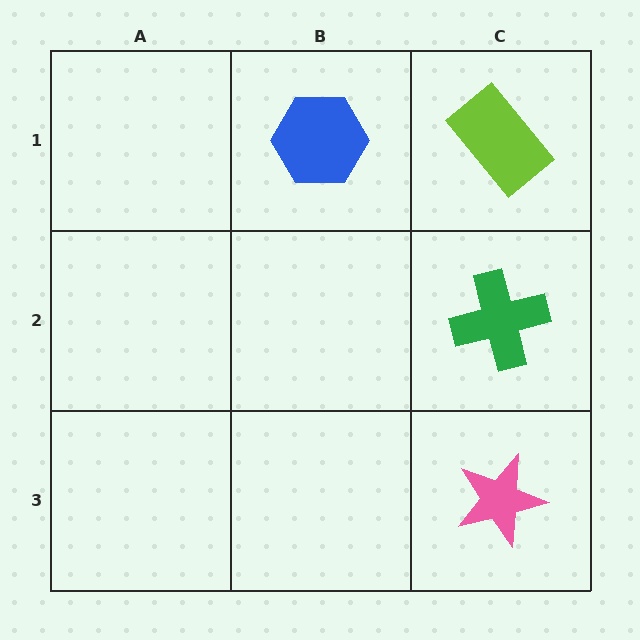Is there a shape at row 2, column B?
No, that cell is empty.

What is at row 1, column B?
A blue hexagon.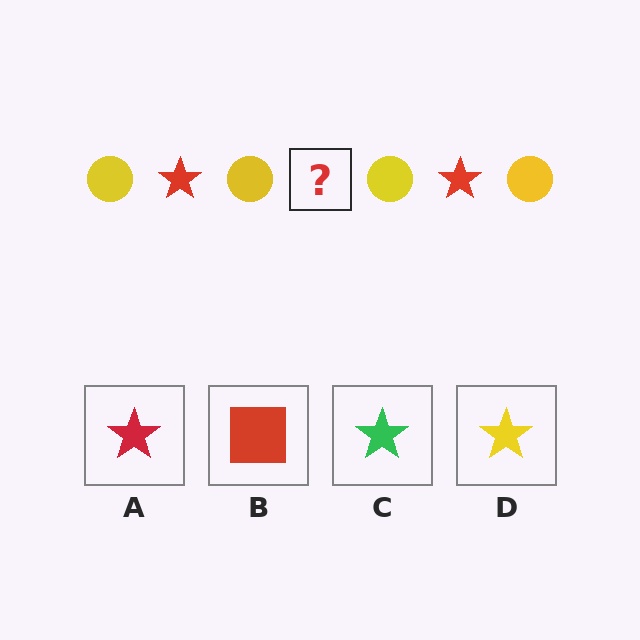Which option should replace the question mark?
Option A.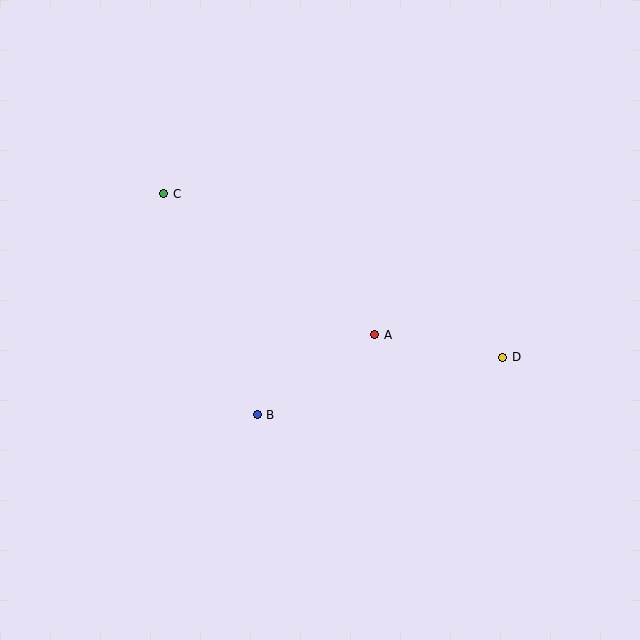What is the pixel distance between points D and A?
The distance between D and A is 130 pixels.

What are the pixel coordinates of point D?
Point D is at (503, 357).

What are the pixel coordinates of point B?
Point B is at (257, 415).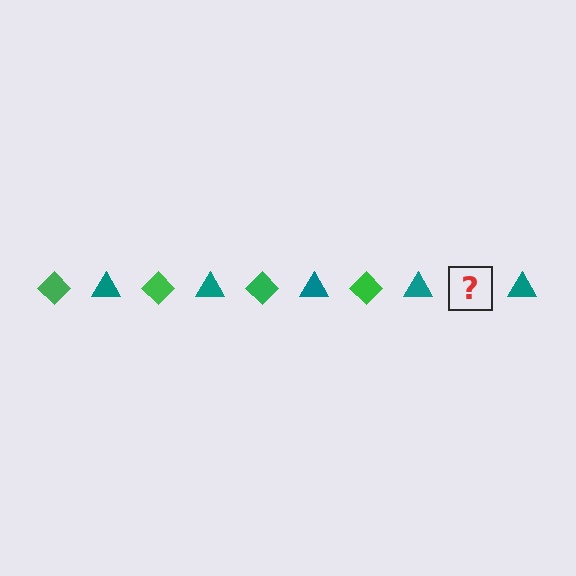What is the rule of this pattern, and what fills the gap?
The rule is that the pattern alternates between green diamond and teal triangle. The gap should be filled with a green diamond.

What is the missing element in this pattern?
The missing element is a green diamond.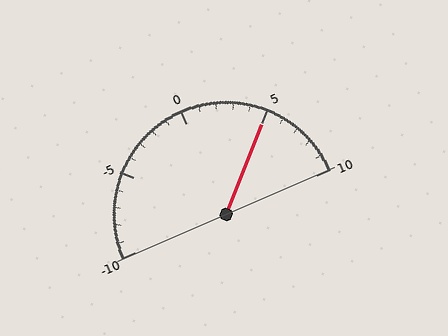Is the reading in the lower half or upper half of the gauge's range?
The reading is in the upper half of the range (-10 to 10).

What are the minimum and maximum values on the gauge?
The gauge ranges from -10 to 10.